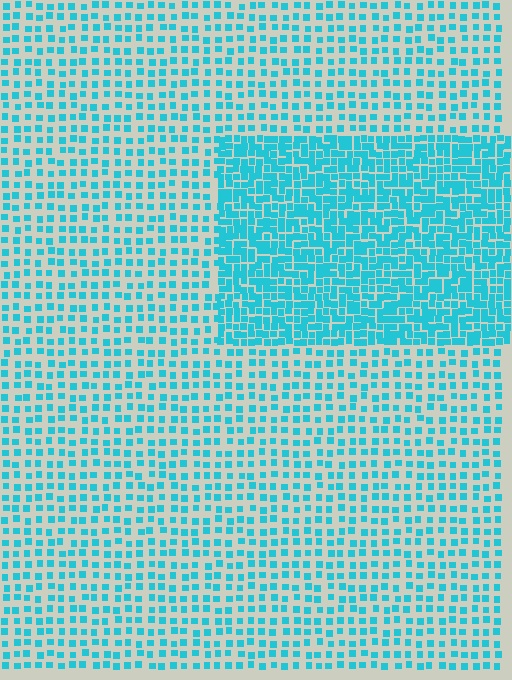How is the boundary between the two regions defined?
The boundary is defined by a change in element density (approximately 2.2x ratio). All elements are the same color, size, and shape.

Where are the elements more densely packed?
The elements are more densely packed inside the rectangle boundary.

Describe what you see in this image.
The image contains small cyan elements arranged at two different densities. A rectangle-shaped region is visible where the elements are more densely packed than the surrounding area.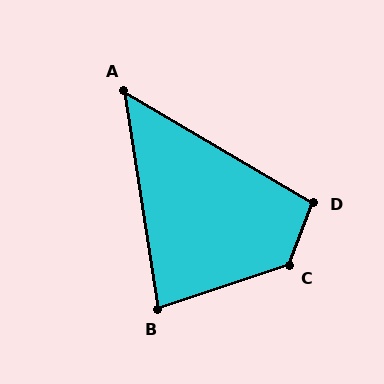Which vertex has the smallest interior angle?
A, at approximately 51 degrees.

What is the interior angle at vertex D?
Approximately 100 degrees (obtuse).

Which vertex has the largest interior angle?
C, at approximately 129 degrees.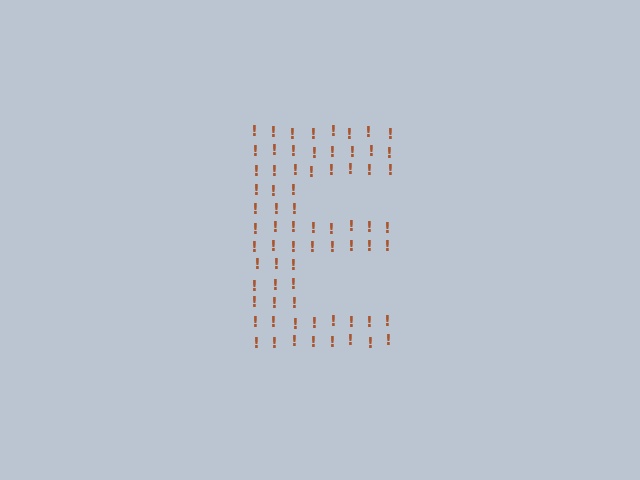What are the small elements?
The small elements are exclamation marks.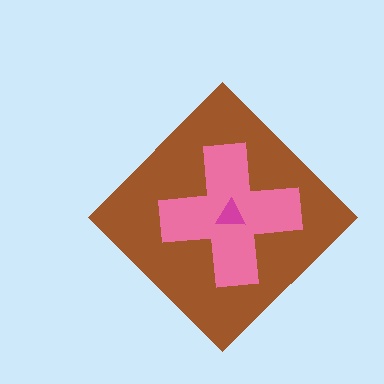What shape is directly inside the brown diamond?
The pink cross.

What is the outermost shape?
The brown diamond.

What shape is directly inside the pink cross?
The magenta triangle.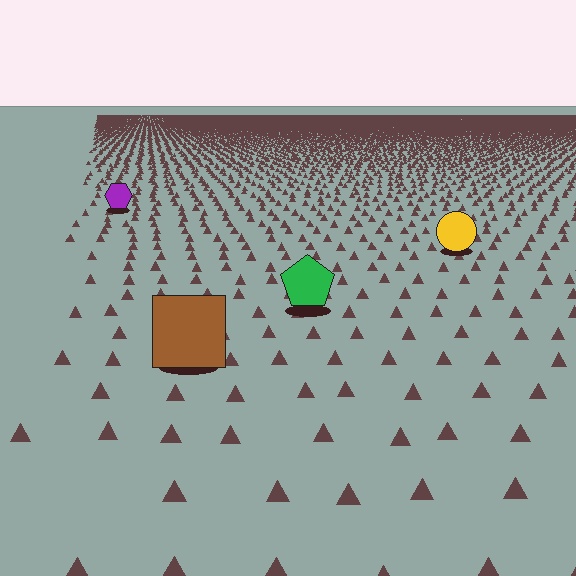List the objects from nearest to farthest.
From nearest to farthest: the brown square, the green pentagon, the yellow circle, the purple hexagon.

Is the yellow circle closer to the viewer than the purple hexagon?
Yes. The yellow circle is closer — you can tell from the texture gradient: the ground texture is coarser near it.